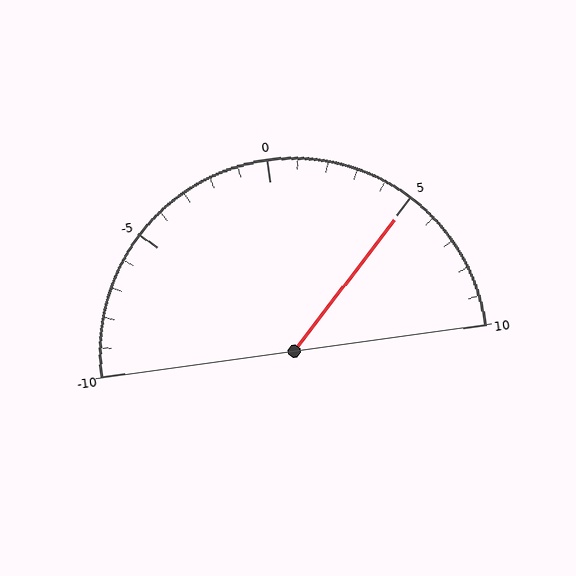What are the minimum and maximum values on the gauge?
The gauge ranges from -10 to 10.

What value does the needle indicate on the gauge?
The needle indicates approximately 5.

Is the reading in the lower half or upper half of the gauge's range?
The reading is in the upper half of the range (-10 to 10).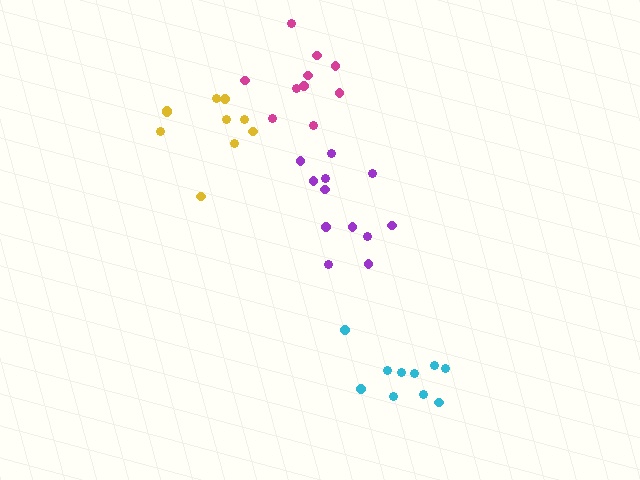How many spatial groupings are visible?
There are 4 spatial groupings.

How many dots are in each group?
Group 1: 10 dots, Group 2: 12 dots, Group 3: 10 dots, Group 4: 10 dots (42 total).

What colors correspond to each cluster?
The clusters are colored: yellow, purple, cyan, magenta.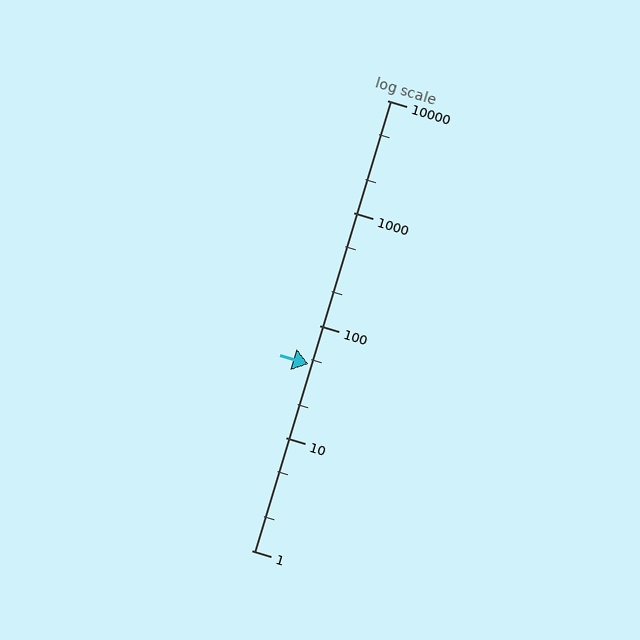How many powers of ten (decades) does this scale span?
The scale spans 4 decades, from 1 to 10000.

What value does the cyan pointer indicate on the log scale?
The pointer indicates approximately 45.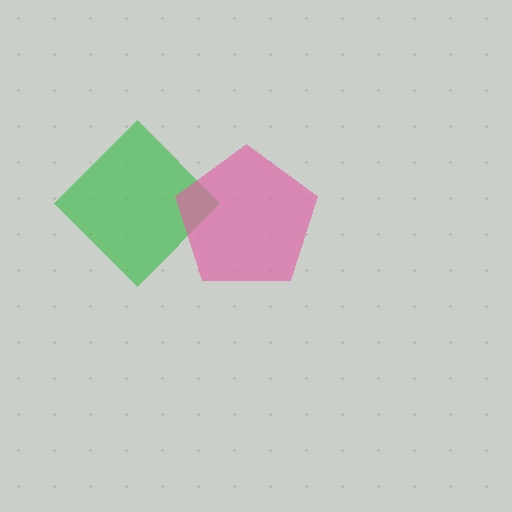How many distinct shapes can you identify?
There are 2 distinct shapes: a green diamond, a pink pentagon.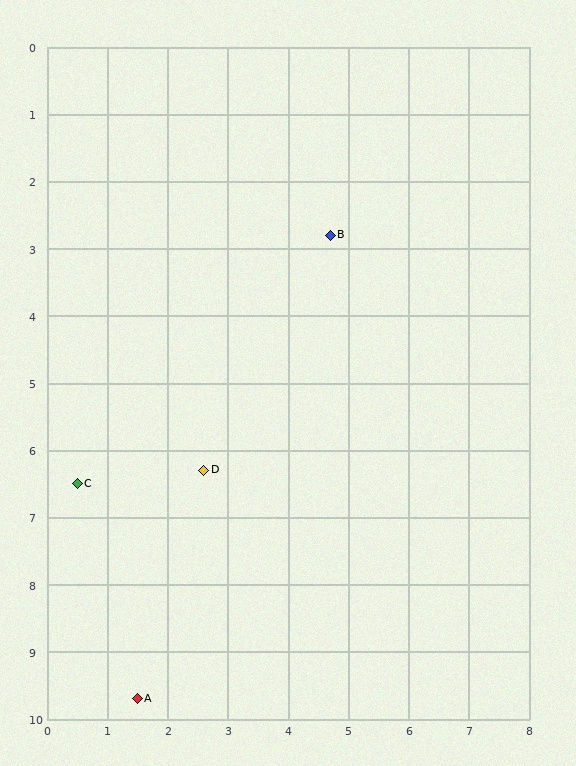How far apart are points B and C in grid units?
Points B and C are about 5.6 grid units apart.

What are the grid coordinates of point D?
Point D is at approximately (2.6, 6.3).